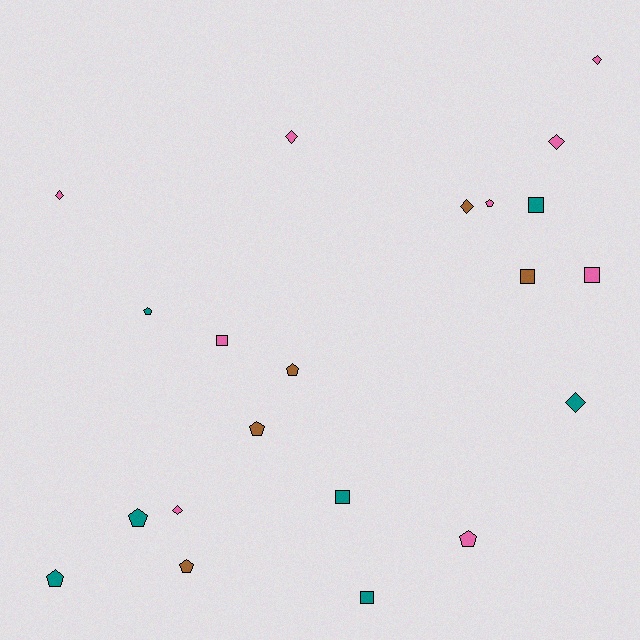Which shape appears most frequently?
Pentagon, with 8 objects.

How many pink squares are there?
There are 2 pink squares.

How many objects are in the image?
There are 21 objects.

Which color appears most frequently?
Pink, with 9 objects.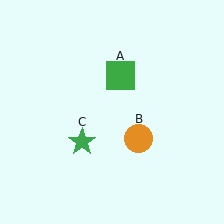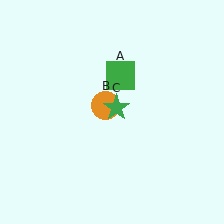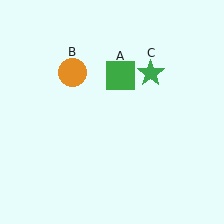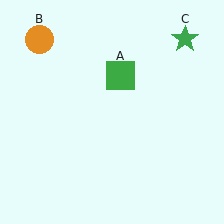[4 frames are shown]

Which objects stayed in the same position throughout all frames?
Green square (object A) remained stationary.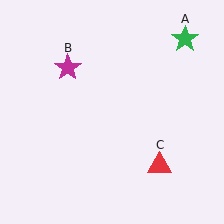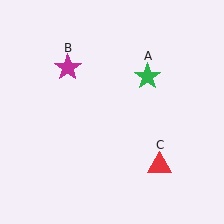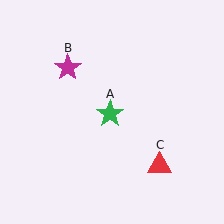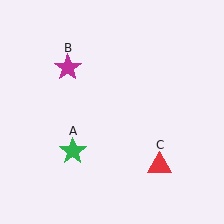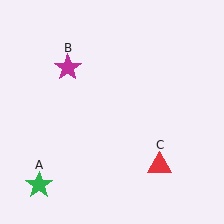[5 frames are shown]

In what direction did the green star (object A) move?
The green star (object A) moved down and to the left.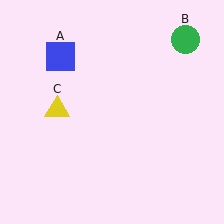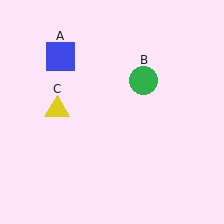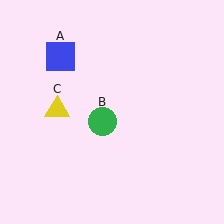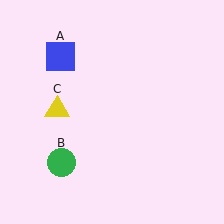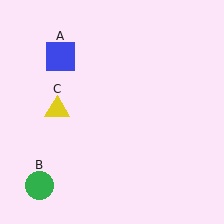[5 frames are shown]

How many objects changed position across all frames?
1 object changed position: green circle (object B).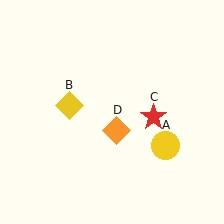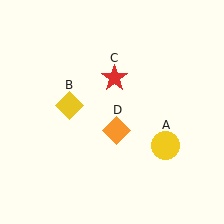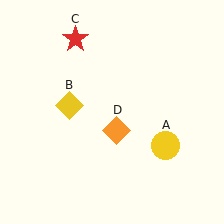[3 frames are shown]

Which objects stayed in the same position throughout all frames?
Yellow circle (object A) and yellow diamond (object B) and orange diamond (object D) remained stationary.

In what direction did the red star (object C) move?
The red star (object C) moved up and to the left.